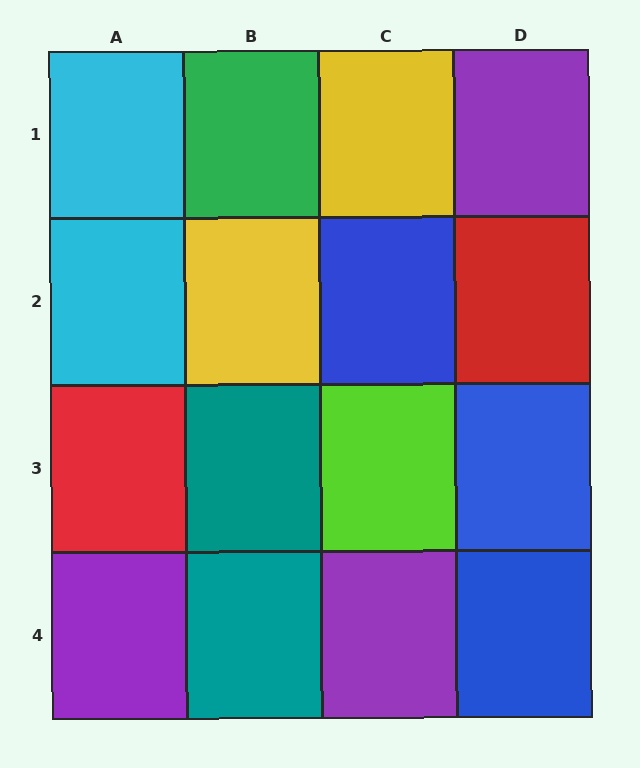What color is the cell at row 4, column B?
Teal.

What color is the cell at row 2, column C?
Blue.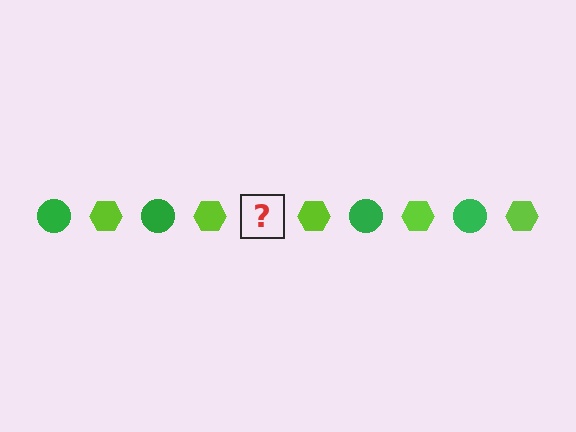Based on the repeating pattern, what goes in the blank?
The blank should be a green circle.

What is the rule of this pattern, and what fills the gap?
The rule is that the pattern alternates between green circle and lime hexagon. The gap should be filled with a green circle.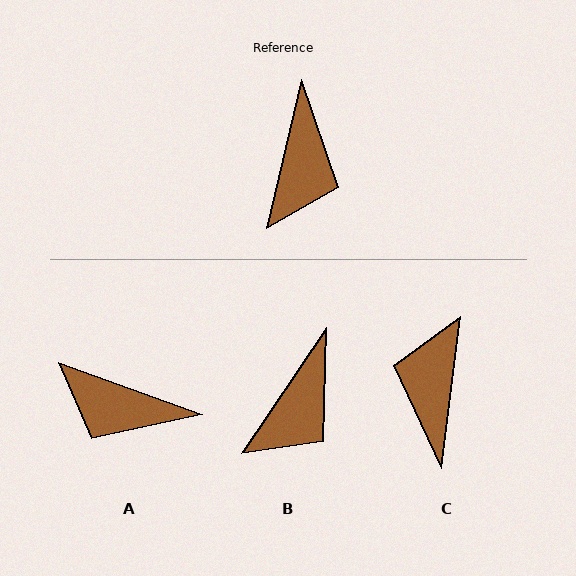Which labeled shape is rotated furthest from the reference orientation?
C, about 174 degrees away.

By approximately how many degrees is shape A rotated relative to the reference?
Approximately 97 degrees clockwise.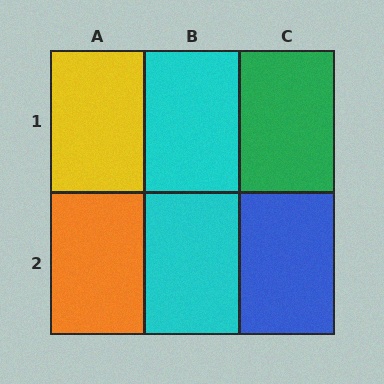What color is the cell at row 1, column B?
Cyan.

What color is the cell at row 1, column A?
Yellow.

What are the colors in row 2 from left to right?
Orange, cyan, blue.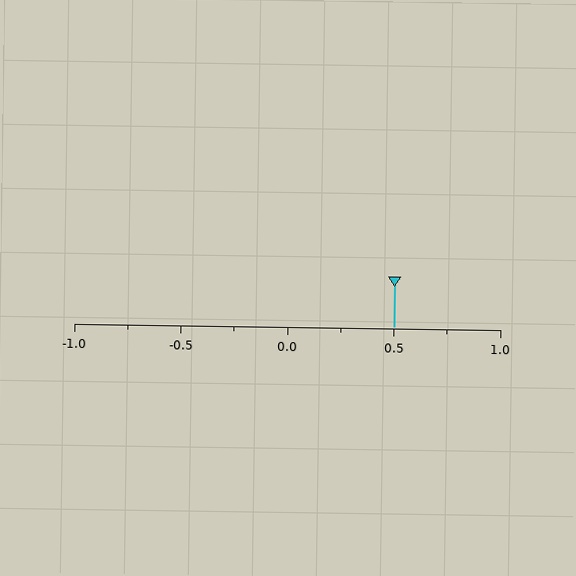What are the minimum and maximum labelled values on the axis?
The axis runs from -1.0 to 1.0.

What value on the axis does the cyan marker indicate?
The marker indicates approximately 0.5.